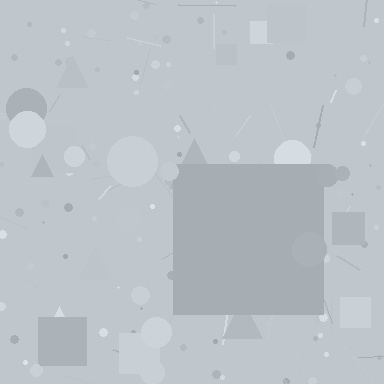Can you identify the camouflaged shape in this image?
The camouflaged shape is a square.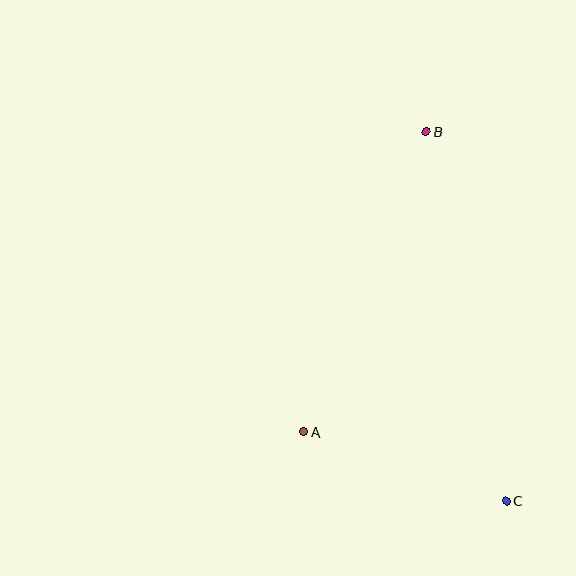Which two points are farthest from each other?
Points B and C are farthest from each other.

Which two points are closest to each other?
Points A and C are closest to each other.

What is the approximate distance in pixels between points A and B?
The distance between A and B is approximately 324 pixels.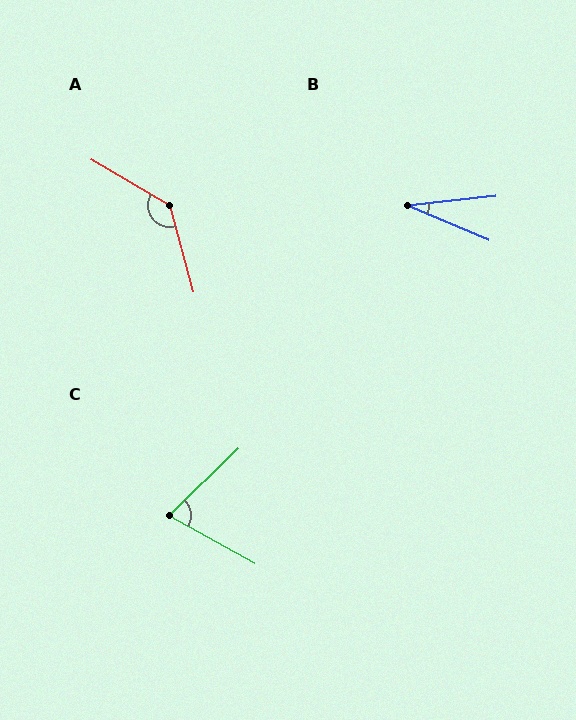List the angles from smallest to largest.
B (29°), C (73°), A (136°).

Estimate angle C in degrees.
Approximately 73 degrees.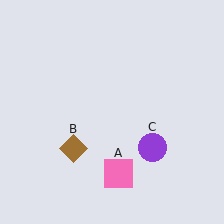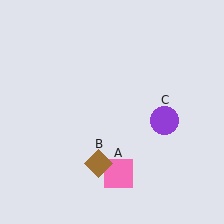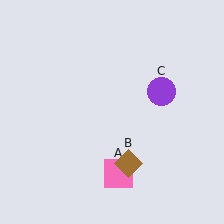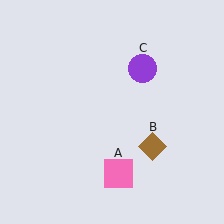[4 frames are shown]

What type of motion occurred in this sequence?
The brown diamond (object B), purple circle (object C) rotated counterclockwise around the center of the scene.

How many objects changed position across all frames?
2 objects changed position: brown diamond (object B), purple circle (object C).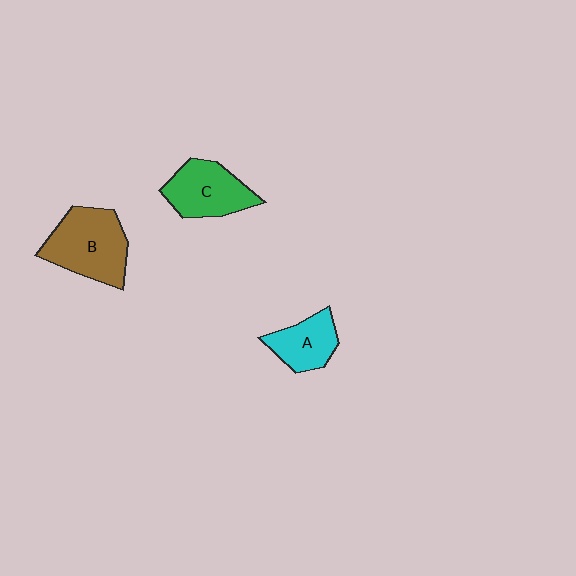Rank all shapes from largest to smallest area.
From largest to smallest: B (brown), C (green), A (cyan).